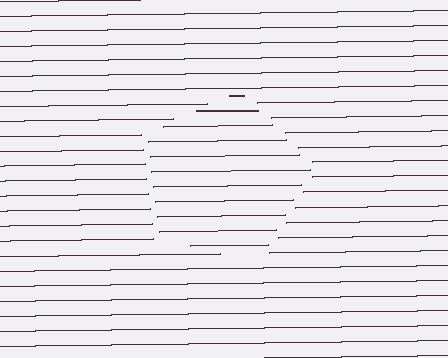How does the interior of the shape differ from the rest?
The interior of the shape contains the same grating, shifted by half a period — the contour is defined by the phase discontinuity where line-ends from the inner and outer gratings abut.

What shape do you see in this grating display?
An illusory pentagon. The interior of the shape contains the same grating, shifted by half a period — the contour is defined by the phase discontinuity where line-ends from the inner and outer gratings abut.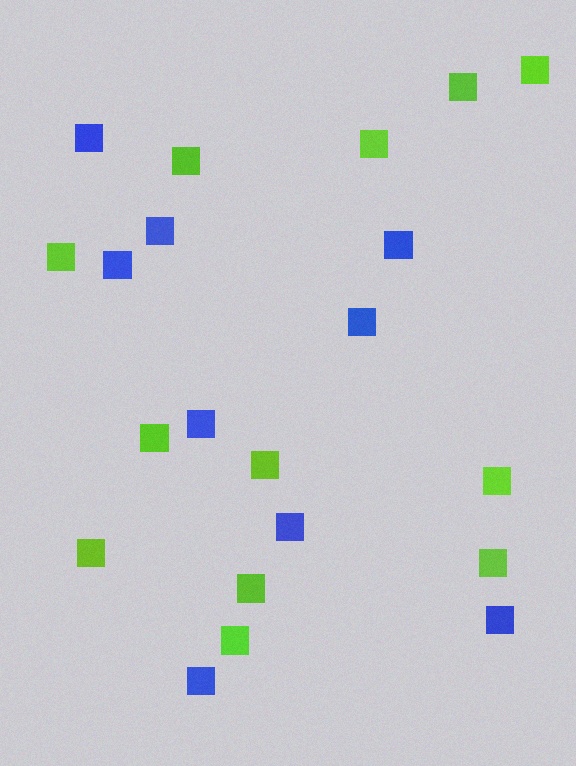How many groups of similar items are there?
There are 2 groups: one group of blue squares (9) and one group of lime squares (12).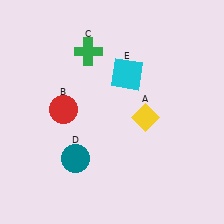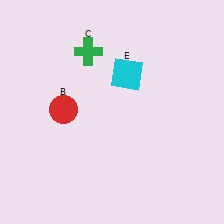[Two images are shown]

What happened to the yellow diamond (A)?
The yellow diamond (A) was removed in Image 2. It was in the bottom-right area of Image 1.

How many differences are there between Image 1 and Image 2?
There are 2 differences between the two images.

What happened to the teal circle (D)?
The teal circle (D) was removed in Image 2. It was in the bottom-left area of Image 1.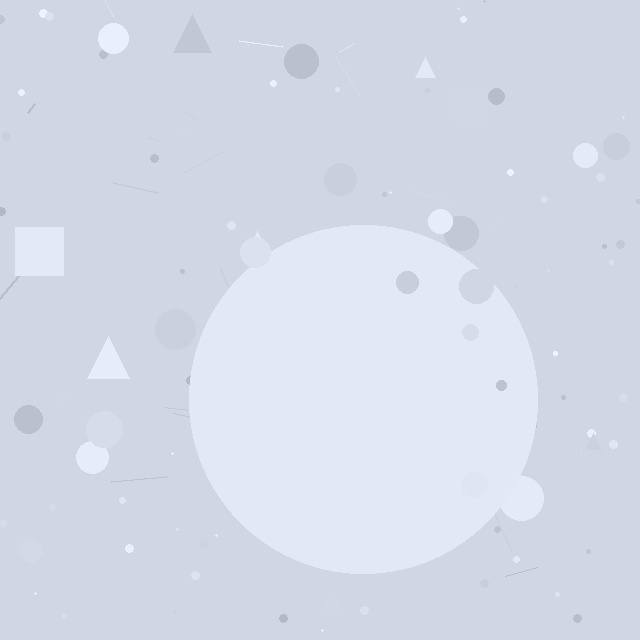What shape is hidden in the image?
A circle is hidden in the image.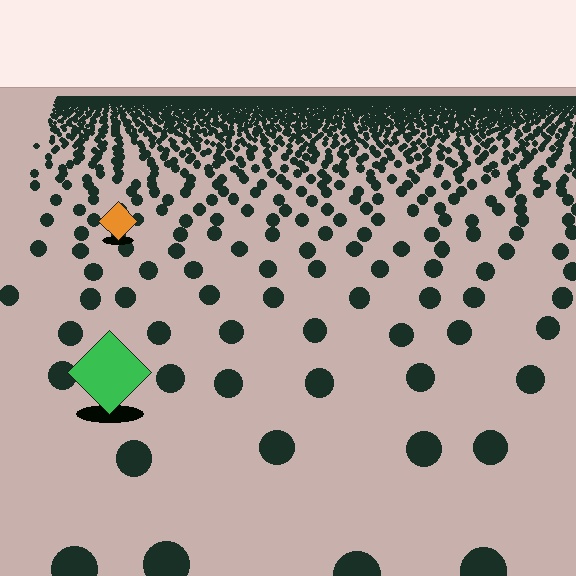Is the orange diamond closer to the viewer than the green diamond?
No. The green diamond is closer — you can tell from the texture gradient: the ground texture is coarser near it.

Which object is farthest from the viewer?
The orange diamond is farthest from the viewer. It appears smaller and the ground texture around it is denser.